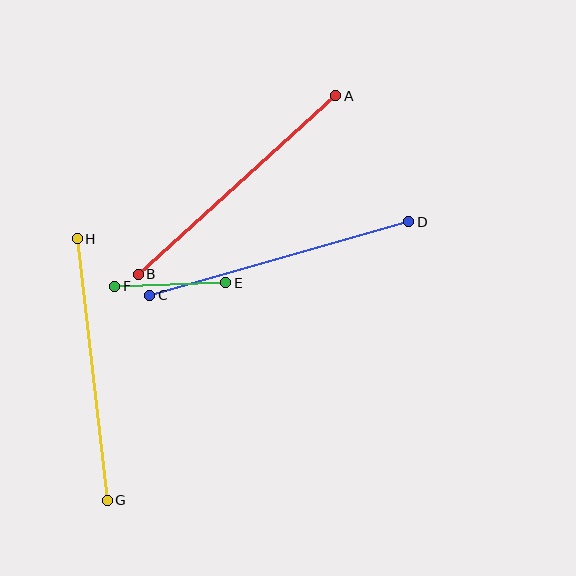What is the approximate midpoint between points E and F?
The midpoint is at approximately (170, 284) pixels.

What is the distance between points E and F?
The distance is approximately 111 pixels.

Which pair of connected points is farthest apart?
Points C and D are farthest apart.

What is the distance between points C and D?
The distance is approximately 269 pixels.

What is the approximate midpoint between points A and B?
The midpoint is at approximately (237, 185) pixels.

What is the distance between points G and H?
The distance is approximately 264 pixels.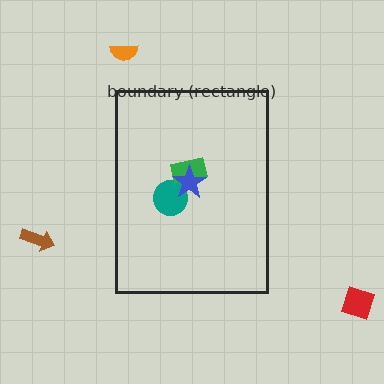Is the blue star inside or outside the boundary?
Inside.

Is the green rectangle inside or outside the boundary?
Inside.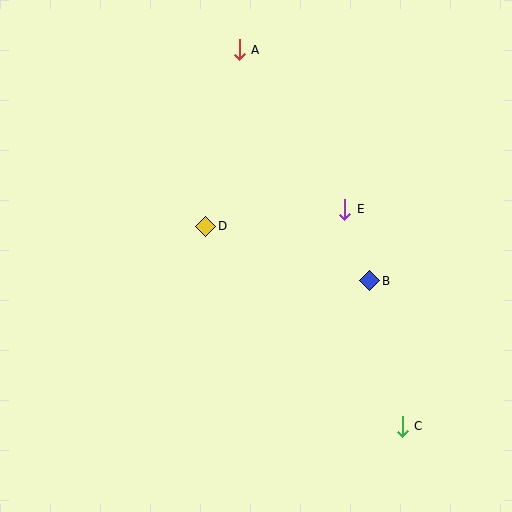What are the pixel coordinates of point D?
Point D is at (206, 226).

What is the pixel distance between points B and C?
The distance between B and C is 149 pixels.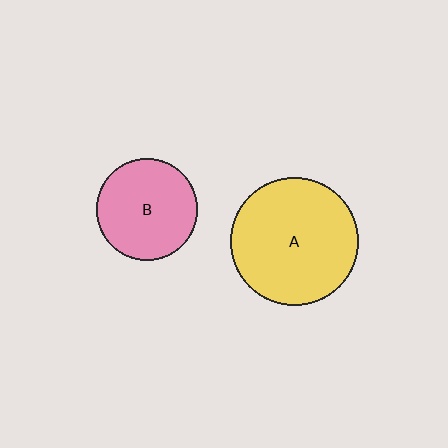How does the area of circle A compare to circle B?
Approximately 1.6 times.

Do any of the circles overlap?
No, none of the circles overlap.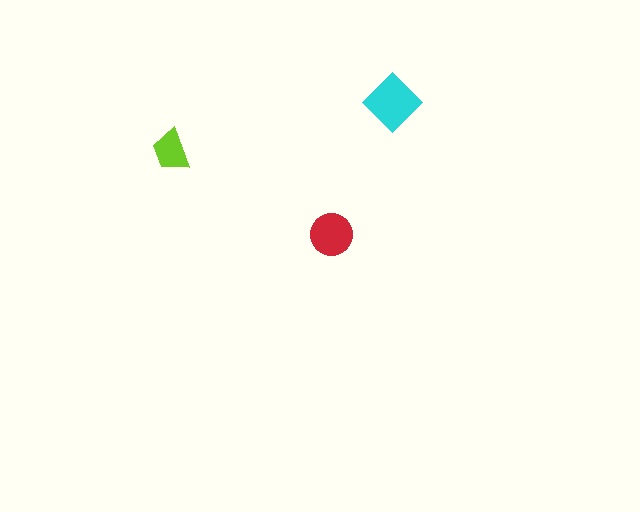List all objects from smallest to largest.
The lime trapezoid, the red circle, the cyan diamond.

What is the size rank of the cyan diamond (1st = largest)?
1st.